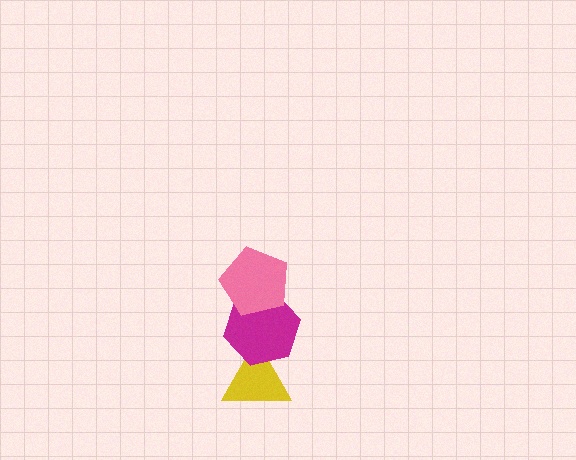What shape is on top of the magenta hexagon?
The pink pentagon is on top of the magenta hexagon.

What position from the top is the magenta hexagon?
The magenta hexagon is 2nd from the top.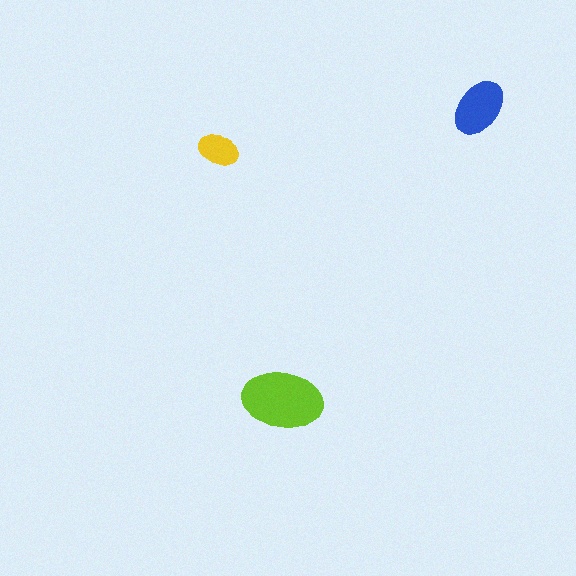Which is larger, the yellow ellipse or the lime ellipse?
The lime one.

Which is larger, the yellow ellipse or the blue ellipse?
The blue one.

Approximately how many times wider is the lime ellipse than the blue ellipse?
About 1.5 times wider.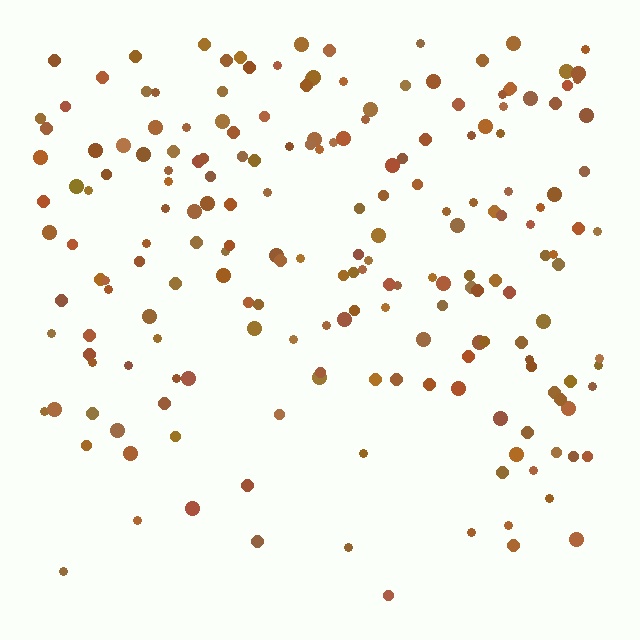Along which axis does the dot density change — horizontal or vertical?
Vertical.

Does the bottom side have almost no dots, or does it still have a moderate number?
Still a moderate number, just noticeably fewer than the top.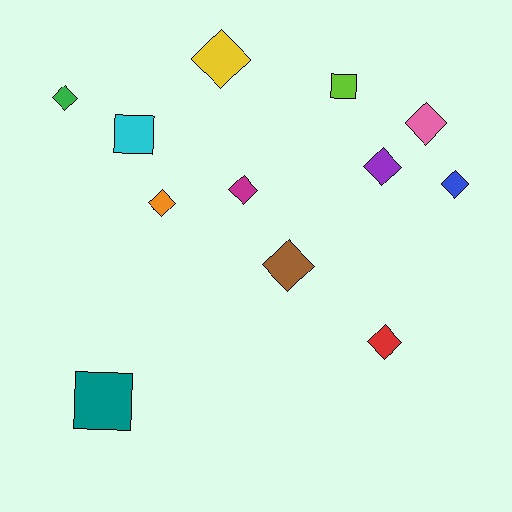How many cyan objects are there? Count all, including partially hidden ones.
There is 1 cyan object.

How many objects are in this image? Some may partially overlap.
There are 12 objects.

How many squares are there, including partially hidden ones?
There are 3 squares.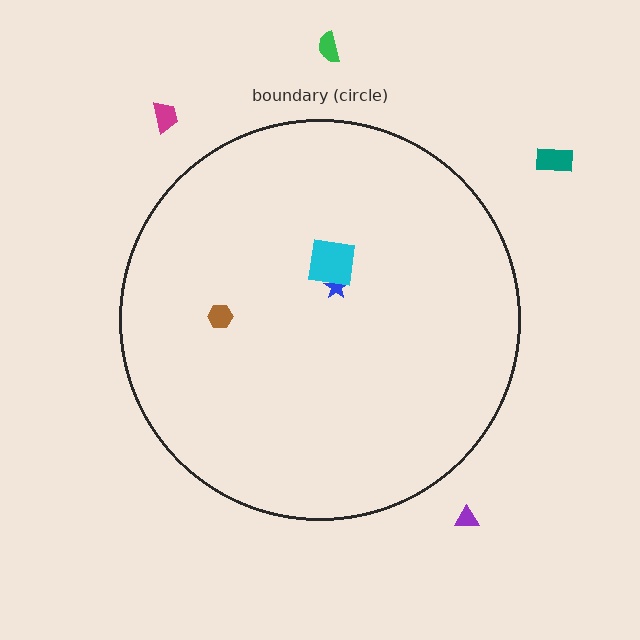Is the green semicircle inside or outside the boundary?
Outside.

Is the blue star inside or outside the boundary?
Inside.